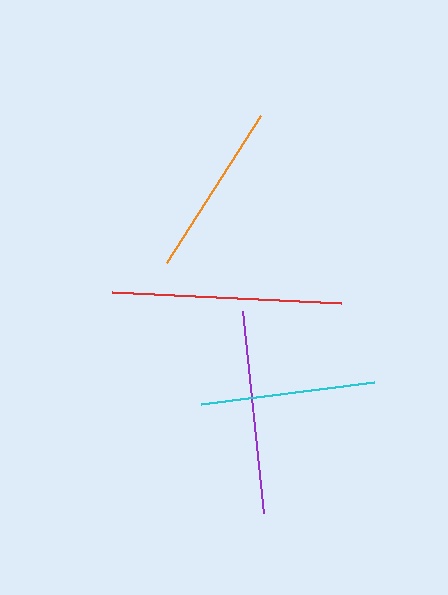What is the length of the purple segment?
The purple segment is approximately 204 pixels long.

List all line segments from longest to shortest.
From longest to shortest: red, purple, orange, cyan.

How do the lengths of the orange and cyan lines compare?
The orange and cyan lines are approximately the same length.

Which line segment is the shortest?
The cyan line is the shortest at approximately 174 pixels.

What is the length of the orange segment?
The orange segment is approximately 174 pixels long.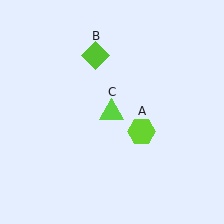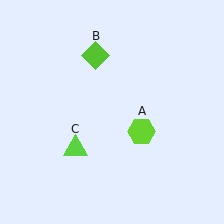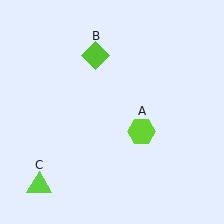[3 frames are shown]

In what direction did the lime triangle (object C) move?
The lime triangle (object C) moved down and to the left.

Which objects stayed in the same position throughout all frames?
Lime hexagon (object A) and lime diamond (object B) remained stationary.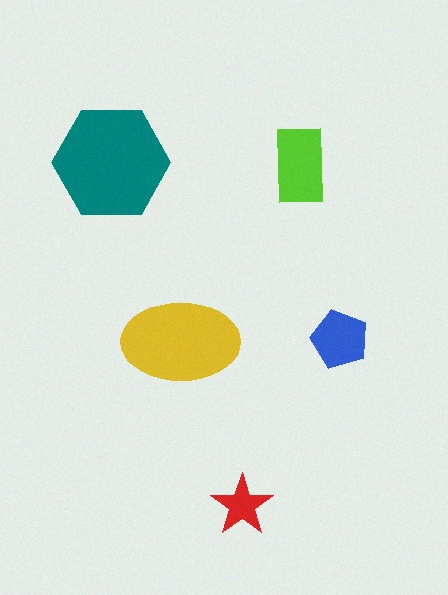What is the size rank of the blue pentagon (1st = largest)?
4th.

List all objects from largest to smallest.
The teal hexagon, the yellow ellipse, the lime rectangle, the blue pentagon, the red star.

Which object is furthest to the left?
The teal hexagon is leftmost.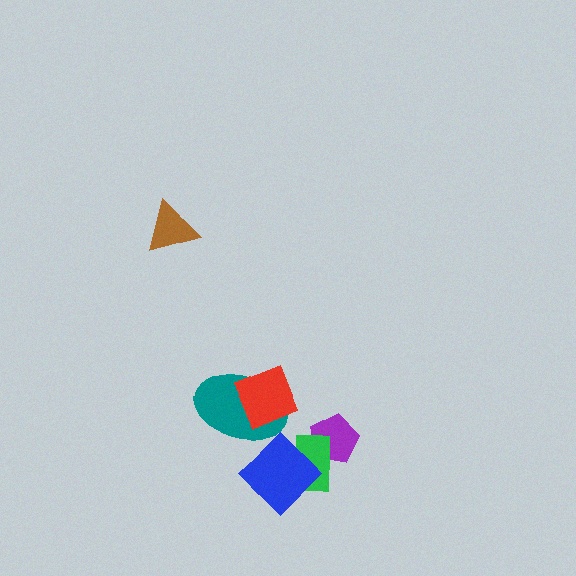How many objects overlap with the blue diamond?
1 object overlaps with the blue diamond.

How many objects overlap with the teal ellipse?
1 object overlaps with the teal ellipse.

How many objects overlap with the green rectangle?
2 objects overlap with the green rectangle.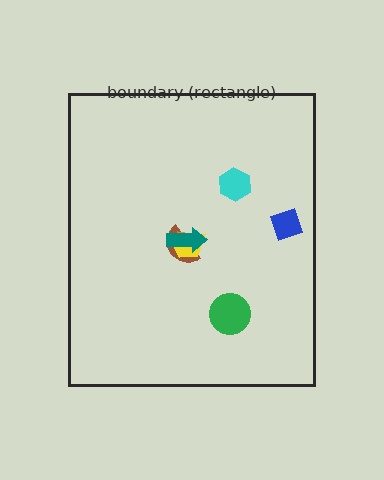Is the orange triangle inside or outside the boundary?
Inside.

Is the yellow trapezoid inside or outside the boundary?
Inside.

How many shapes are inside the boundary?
7 inside, 0 outside.